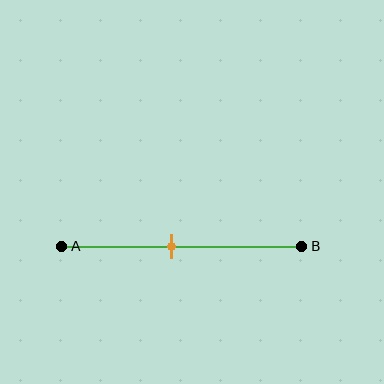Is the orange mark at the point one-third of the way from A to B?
No, the mark is at about 45% from A, not at the 33% one-third point.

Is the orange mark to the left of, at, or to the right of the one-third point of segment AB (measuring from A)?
The orange mark is to the right of the one-third point of segment AB.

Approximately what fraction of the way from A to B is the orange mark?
The orange mark is approximately 45% of the way from A to B.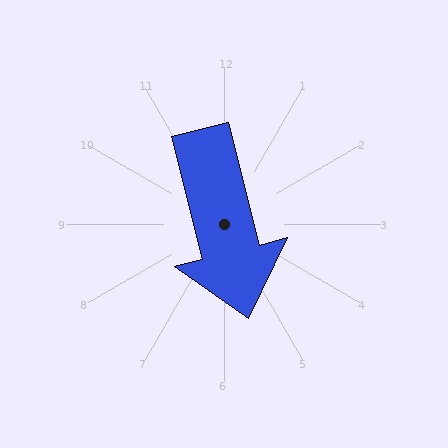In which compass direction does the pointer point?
South.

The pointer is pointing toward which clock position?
Roughly 6 o'clock.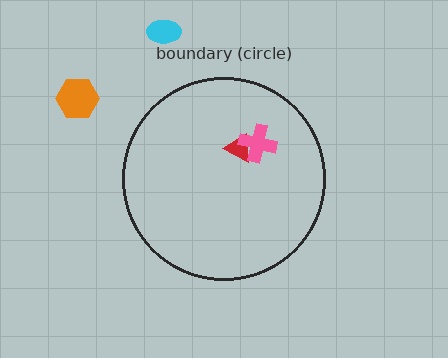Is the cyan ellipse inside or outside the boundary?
Outside.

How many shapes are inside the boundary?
2 inside, 2 outside.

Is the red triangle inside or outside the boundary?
Inside.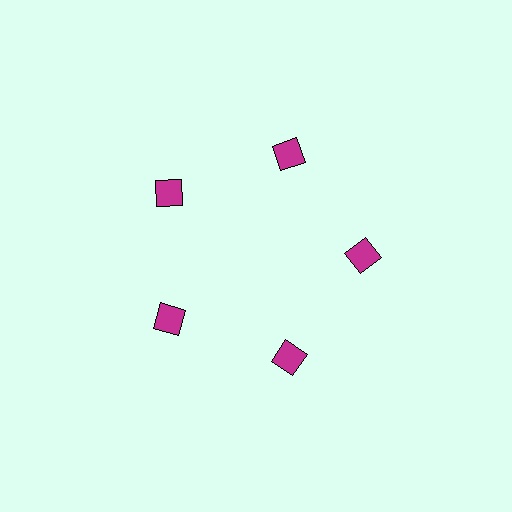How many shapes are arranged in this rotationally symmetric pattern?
There are 5 shapes, arranged in 5 groups of 1.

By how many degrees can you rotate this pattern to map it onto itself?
The pattern maps onto itself every 72 degrees of rotation.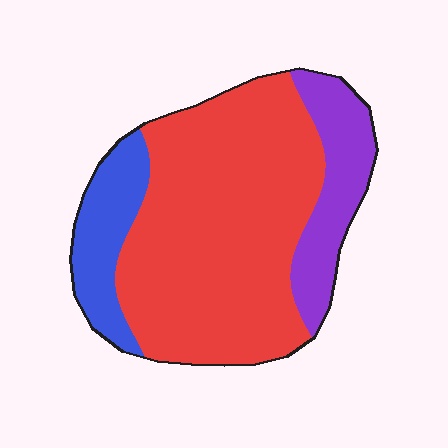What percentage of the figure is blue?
Blue takes up about one sixth (1/6) of the figure.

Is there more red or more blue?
Red.